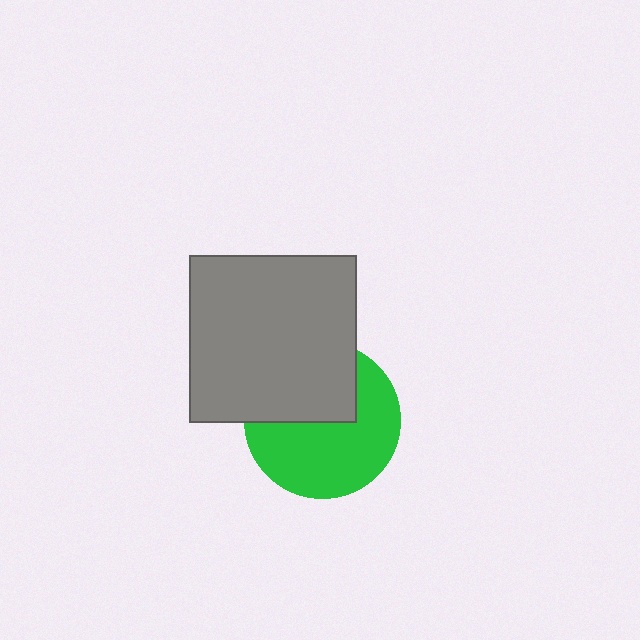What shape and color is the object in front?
The object in front is a gray square.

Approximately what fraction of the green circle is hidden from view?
Roughly 40% of the green circle is hidden behind the gray square.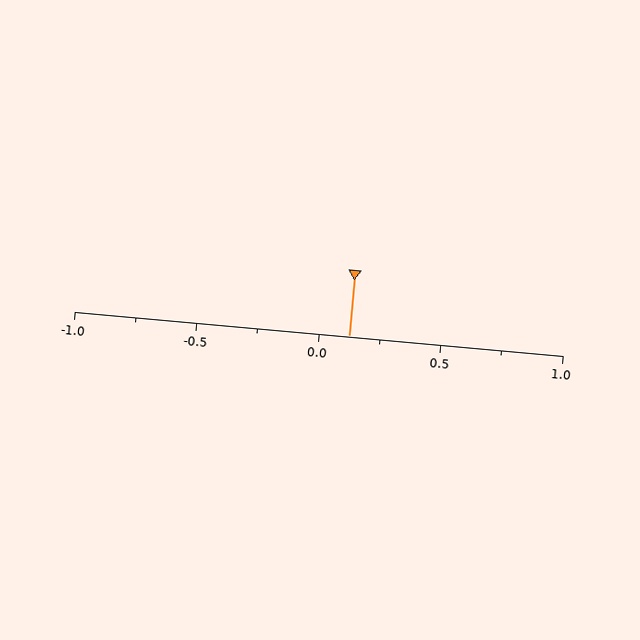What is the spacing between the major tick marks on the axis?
The major ticks are spaced 0.5 apart.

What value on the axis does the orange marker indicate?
The marker indicates approximately 0.12.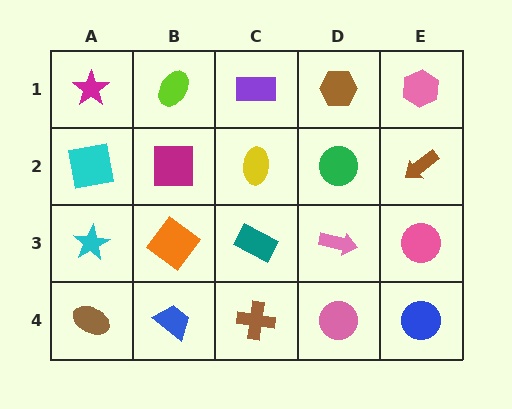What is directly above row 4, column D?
A pink arrow.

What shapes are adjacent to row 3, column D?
A green circle (row 2, column D), a pink circle (row 4, column D), a teal rectangle (row 3, column C), a pink circle (row 3, column E).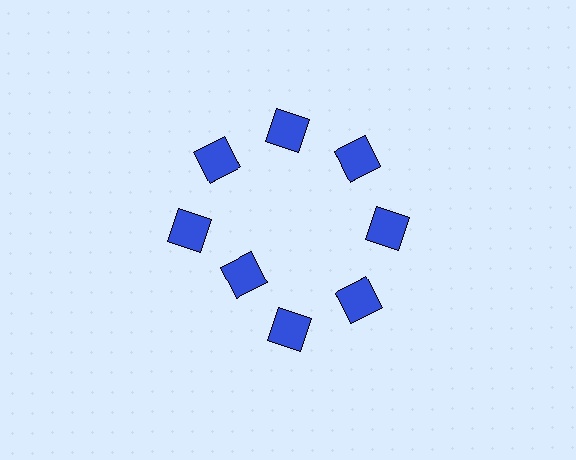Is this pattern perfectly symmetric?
No. The 8 blue diamonds are arranged in a ring, but one element near the 8 o'clock position is pulled inward toward the center, breaking the 8-fold rotational symmetry.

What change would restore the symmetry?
The symmetry would be restored by moving it outward, back onto the ring so that all 8 diamonds sit at equal angles and equal distance from the center.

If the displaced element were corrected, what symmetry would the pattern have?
It would have 8-fold rotational symmetry — the pattern would map onto itself every 45 degrees.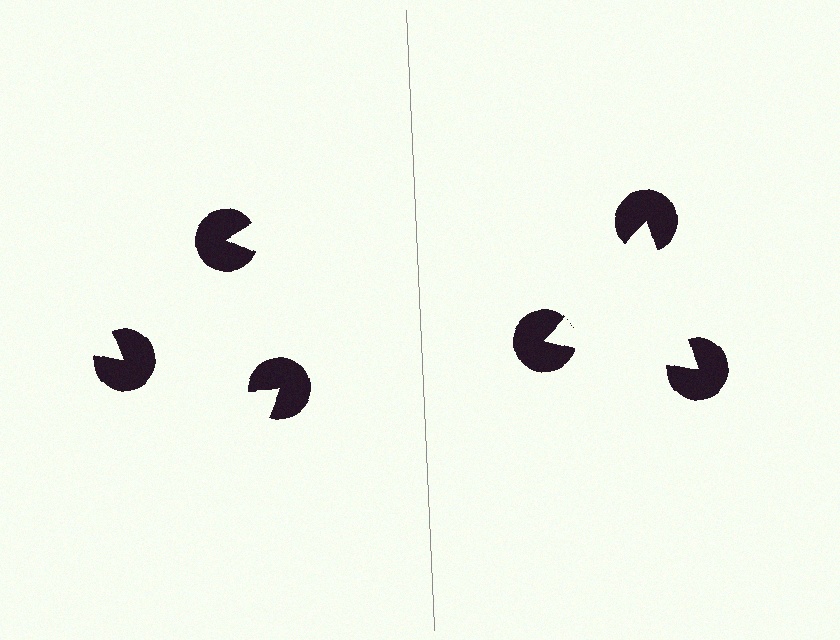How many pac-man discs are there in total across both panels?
6 — 3 on each side.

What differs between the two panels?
The pac-man discs are positioned identically on both sides; only the wedge orientations differ. On the right they align to a triangle; on the left they are misaligned.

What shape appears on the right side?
An illusory triangle.